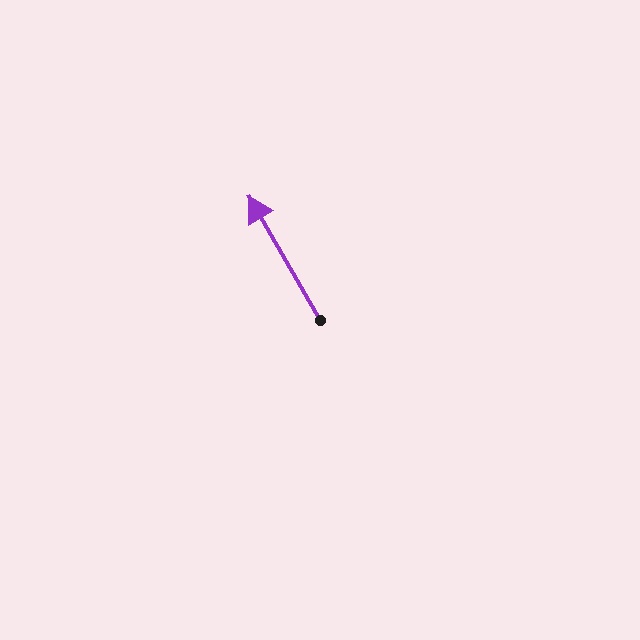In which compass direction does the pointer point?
Northwest.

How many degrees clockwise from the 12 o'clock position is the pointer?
Approximately 330 degrees.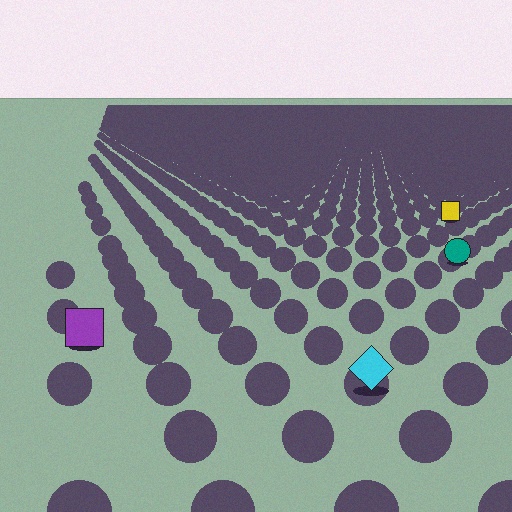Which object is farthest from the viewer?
The yellow square is farthest from the viewer. It appears smaller and the ground texture around it is denser.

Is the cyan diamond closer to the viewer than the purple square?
Yes. The cyan diamond is closer — you can tell from the texture gradient: the ground texture is coarser near it.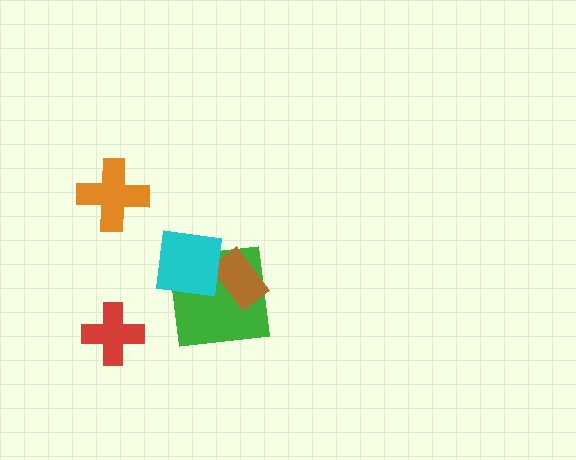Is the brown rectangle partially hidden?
Yes, it is partially covered by another shape.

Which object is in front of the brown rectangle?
The cyan square is in front of the brown rectangle.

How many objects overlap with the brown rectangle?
2 objects overlap with the brown rectangle.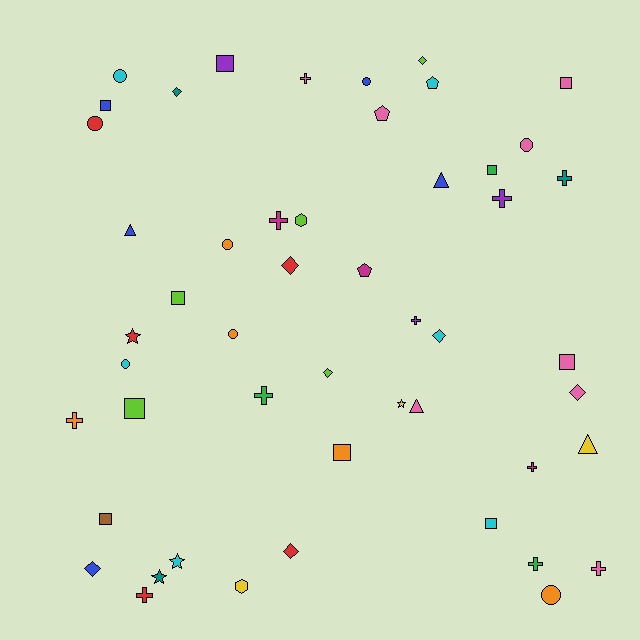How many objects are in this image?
There are 50 objects.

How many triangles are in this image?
There are 4 triangles.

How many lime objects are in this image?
There are 5 lime objects.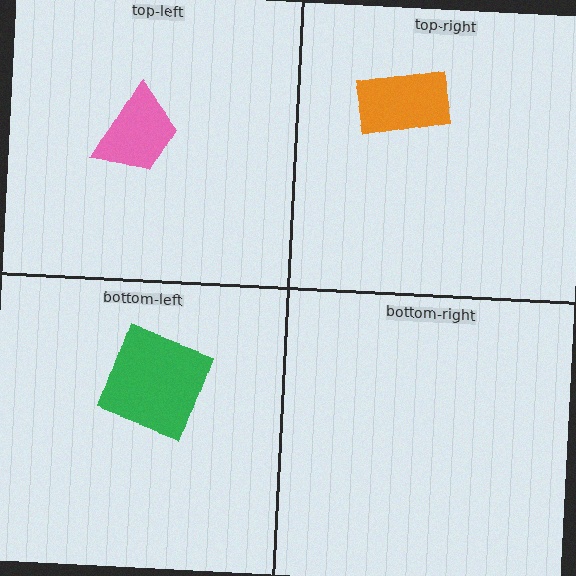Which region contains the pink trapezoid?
The top-left region.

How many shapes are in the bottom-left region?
1.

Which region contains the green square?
The bottom-left region.